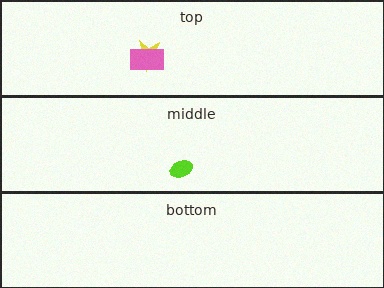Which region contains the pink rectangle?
The top region.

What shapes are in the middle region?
The lime ellipse.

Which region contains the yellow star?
The top region.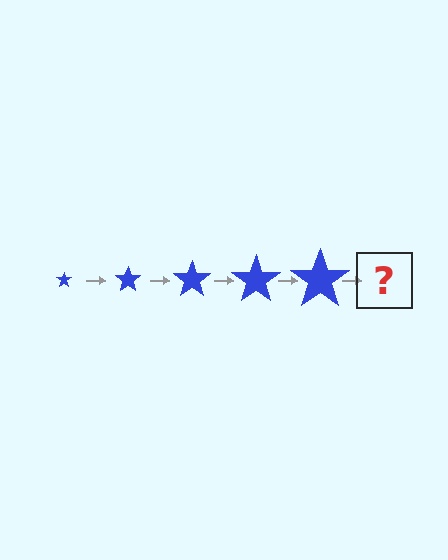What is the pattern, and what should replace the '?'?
The pattern is that the star gets progressively larger each step. The '?' should be a blue star, larger than the previous one.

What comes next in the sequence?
The next element should be a blue star, larger than the previous one.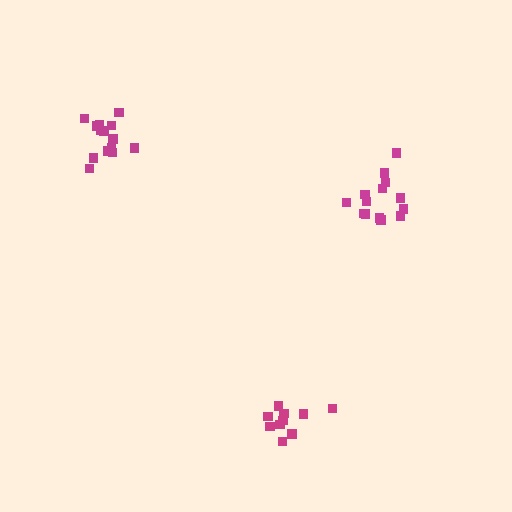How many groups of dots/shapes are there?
There are 3 groups.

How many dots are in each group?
Group 1: 10 dots, Group 2: 14 dots, Group 3: 14 dots (38 total).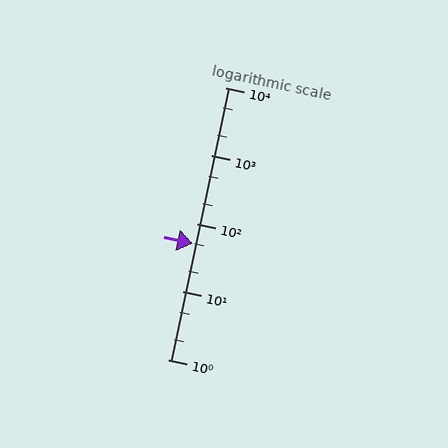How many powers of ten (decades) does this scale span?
The scale spans 4 decades, from 1 to 10000.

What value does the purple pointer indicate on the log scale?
The pointer indicates approximately 50.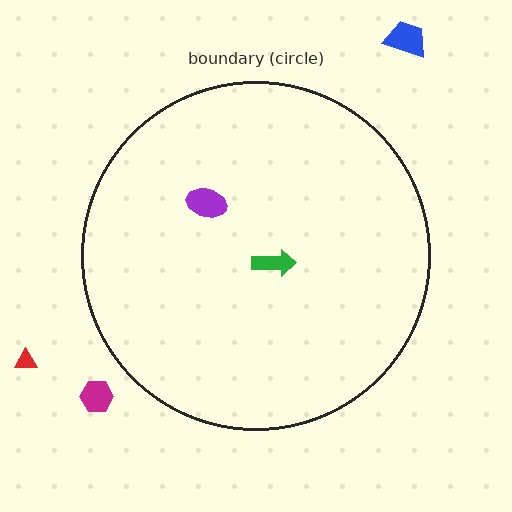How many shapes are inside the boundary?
2 inside, 3 outside.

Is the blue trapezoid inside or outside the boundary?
Outside.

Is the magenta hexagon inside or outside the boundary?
Outside.